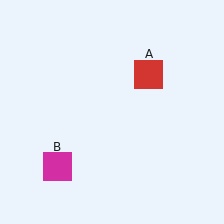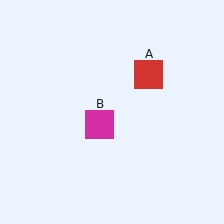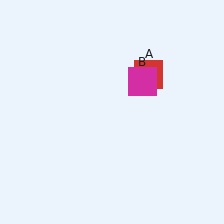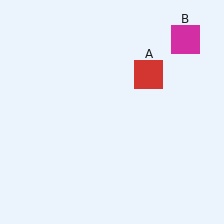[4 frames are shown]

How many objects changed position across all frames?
1 object changed position: magenta square (object B).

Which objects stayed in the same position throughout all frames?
Red square (object A) remained stationary.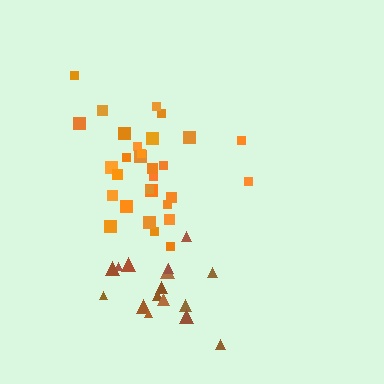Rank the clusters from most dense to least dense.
orange, brown.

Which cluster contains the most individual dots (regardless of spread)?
Orange (30).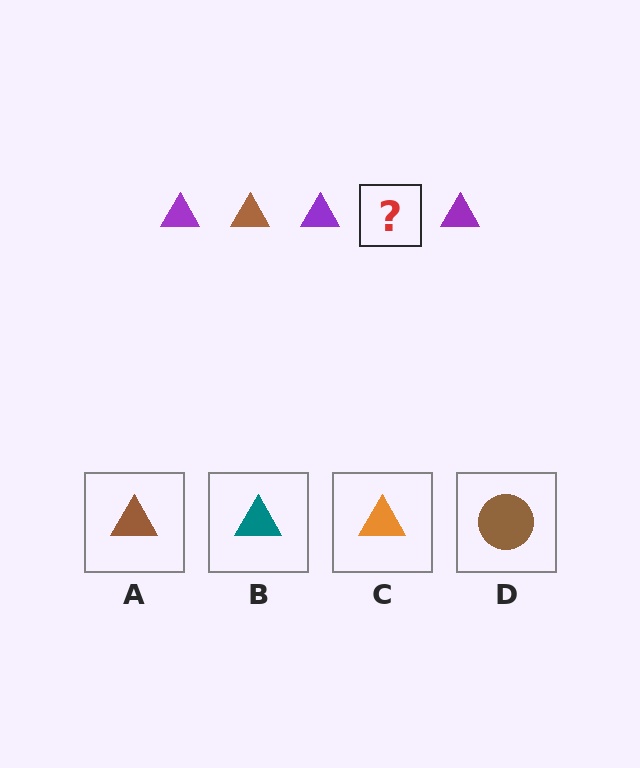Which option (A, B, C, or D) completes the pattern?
A.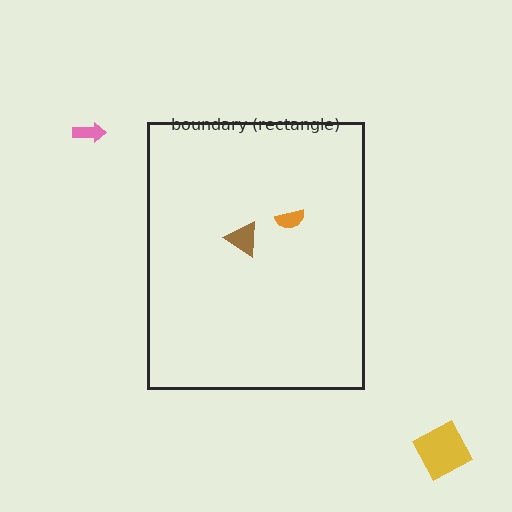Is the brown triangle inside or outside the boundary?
Inside.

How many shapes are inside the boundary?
2 inside, 2 outside.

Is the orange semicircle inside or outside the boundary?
Inside.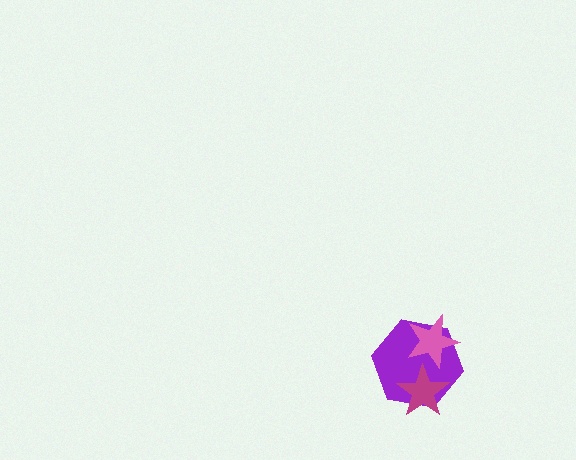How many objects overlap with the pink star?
1 object overlaps with the pink star.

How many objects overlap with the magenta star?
1 object overlaps with the magenta star.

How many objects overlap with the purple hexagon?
2 objects overlap with the purple hexagon.